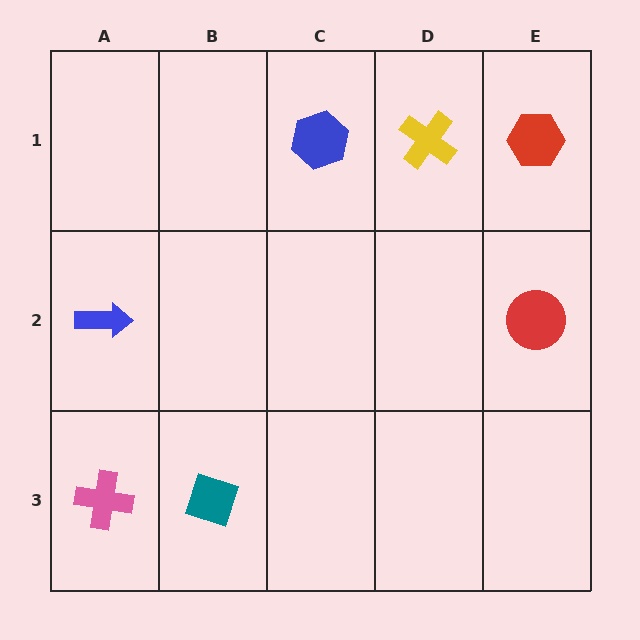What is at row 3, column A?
A pink cross.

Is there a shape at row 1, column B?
No, that cell is empty.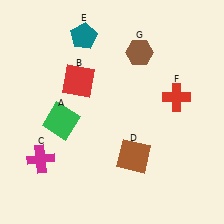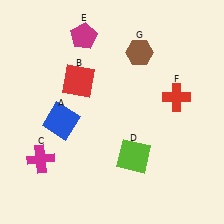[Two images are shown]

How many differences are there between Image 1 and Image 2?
There are 3 differences between the two images.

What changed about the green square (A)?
In Image 1, A is green. In Image 2, it changed to blue.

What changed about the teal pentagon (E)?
In Image 1, E is teal. In Image 2, it changed to magenta.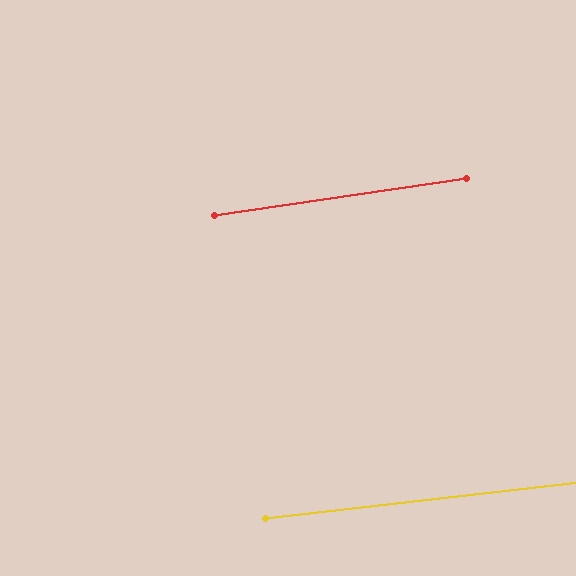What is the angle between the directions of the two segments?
Approximately 2 degrees.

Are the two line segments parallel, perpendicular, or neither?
Parallel — their directions differ by only 1.8°.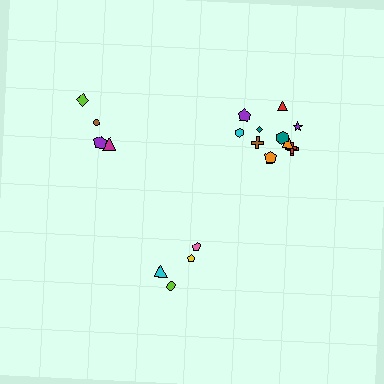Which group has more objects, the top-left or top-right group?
The top-right group.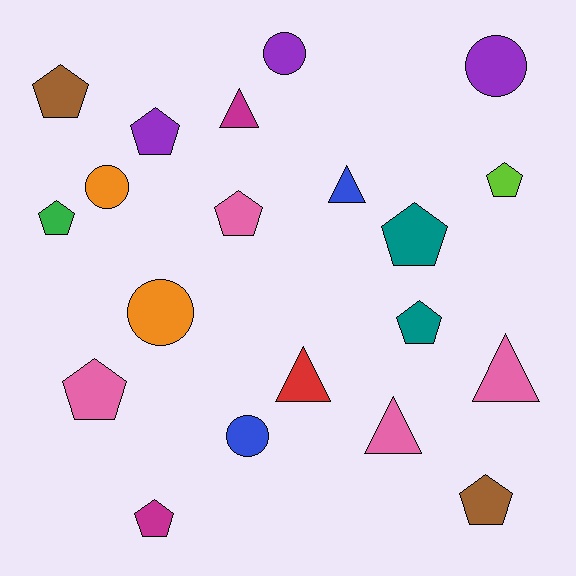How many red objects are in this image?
There is 1 red object.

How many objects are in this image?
There are 20 objects.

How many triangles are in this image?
There are 5 triangles.